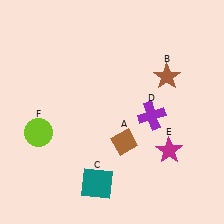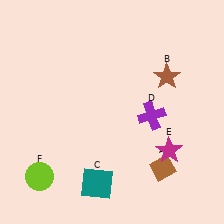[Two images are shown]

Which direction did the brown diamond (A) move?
The brown diamond (A) moved right.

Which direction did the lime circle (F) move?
The lime circle (F) moved down.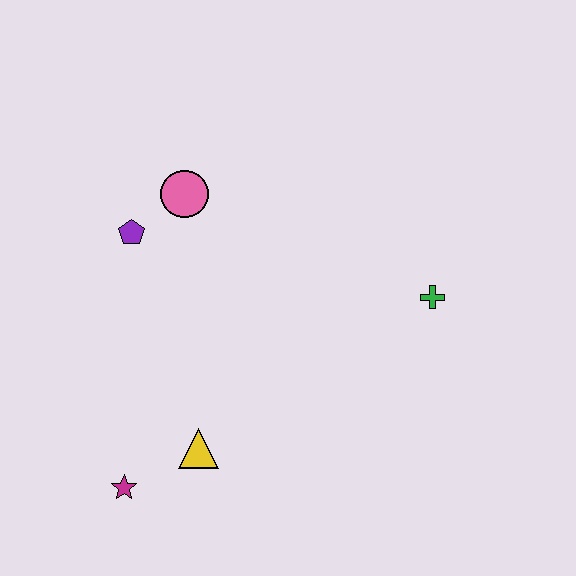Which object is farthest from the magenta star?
The green cross is farthest from the magenta star.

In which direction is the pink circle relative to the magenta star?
The pink circle is above the magenta star.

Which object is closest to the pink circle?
The purple pentagon is closest to the pink circle.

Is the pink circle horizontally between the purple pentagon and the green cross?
Yes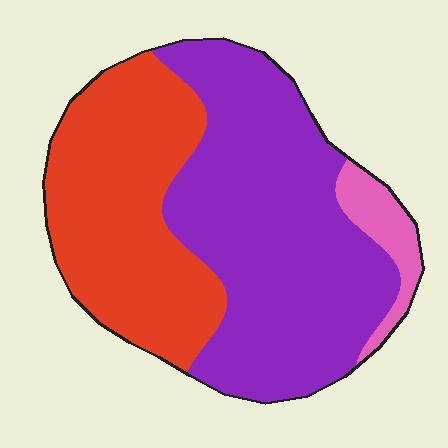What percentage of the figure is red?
Red covers around 40% of the figure.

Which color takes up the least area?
Pink, at roughly 5%.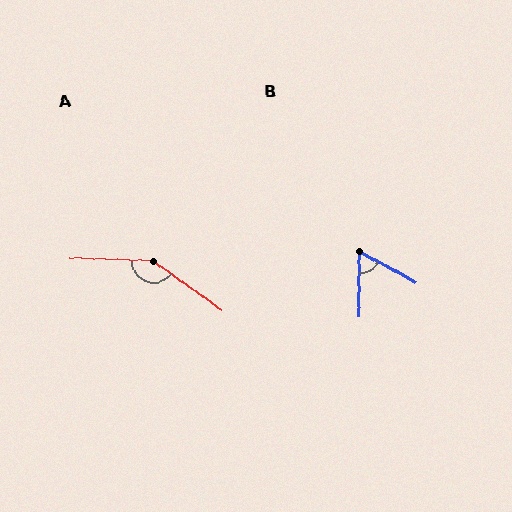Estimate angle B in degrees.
Approximately 62 degrees.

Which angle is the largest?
A, at approximately 146 degrees.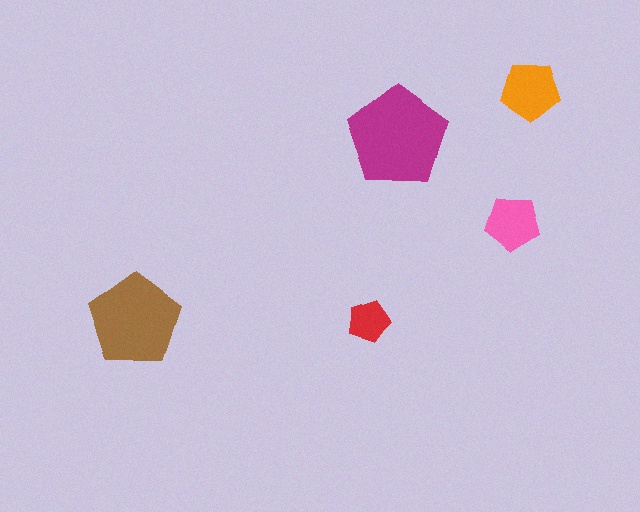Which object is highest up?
The orange pentagon is topmost.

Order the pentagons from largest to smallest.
the magenta one, the brown one, the orange one, the pink one, the red one.